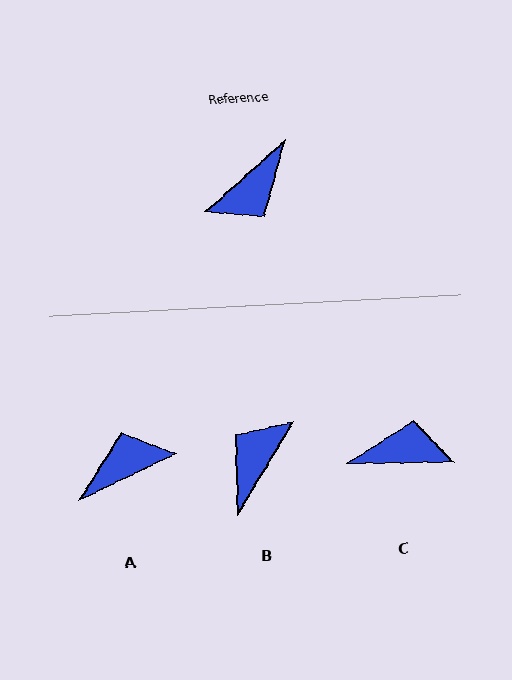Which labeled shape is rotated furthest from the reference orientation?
A, about 164 degrees away.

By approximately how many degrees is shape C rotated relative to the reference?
Approximately 139 degrees counter-clockwise.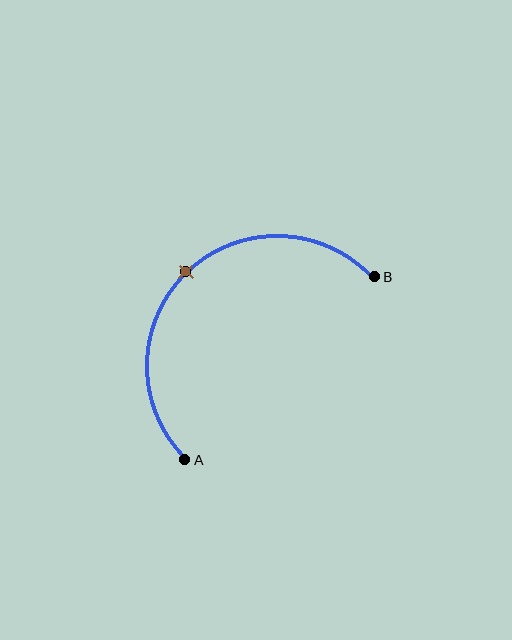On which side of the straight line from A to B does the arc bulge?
The arc bulges above and to the left of the straight line connecting A and B.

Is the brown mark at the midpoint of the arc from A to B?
Yes. The brown mark lies on the arc at equal arc-length from both A and B — it is the arc midpoint.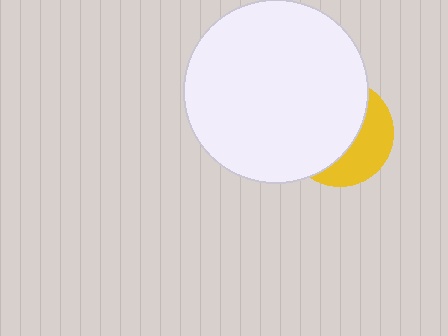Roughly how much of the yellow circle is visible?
A small part of it is visible (roughly 37%).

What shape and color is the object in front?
The object in front is a white circle.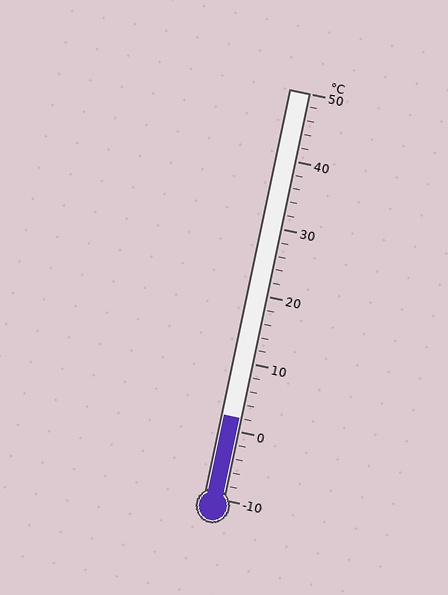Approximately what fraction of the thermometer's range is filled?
The thermometer is filled to approximately 20% of its range.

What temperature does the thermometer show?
The thermometer shows approximately 2°C.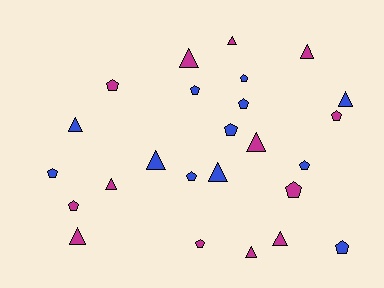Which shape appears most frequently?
Pentagon, with 13 objects.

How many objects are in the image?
There are 25 objects.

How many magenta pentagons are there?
There are 5 magenta pentagons.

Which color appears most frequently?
Magenta, with 13 objects.